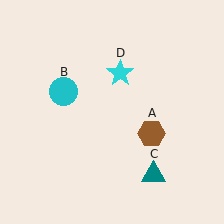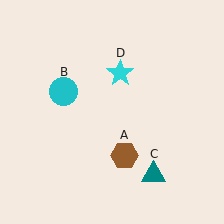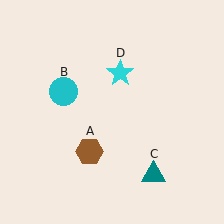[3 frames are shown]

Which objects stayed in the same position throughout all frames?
Cyan circle (object B) and teal triangle (object C) and cyan star (object D) remained stationary.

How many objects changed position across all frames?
1 object changed position: brown hexagon (object A).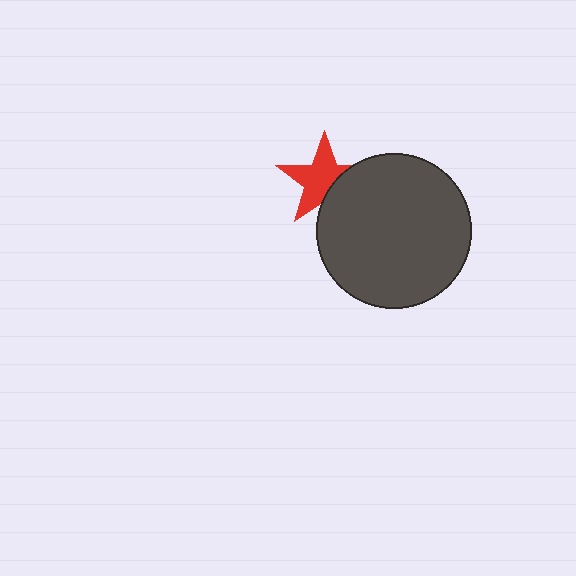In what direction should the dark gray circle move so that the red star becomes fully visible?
The dark gray circle should move toward the lower-right. That is the shortest direction to clear the overlap and leave the red star fully visible.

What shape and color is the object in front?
The object in front is a dark gray circle.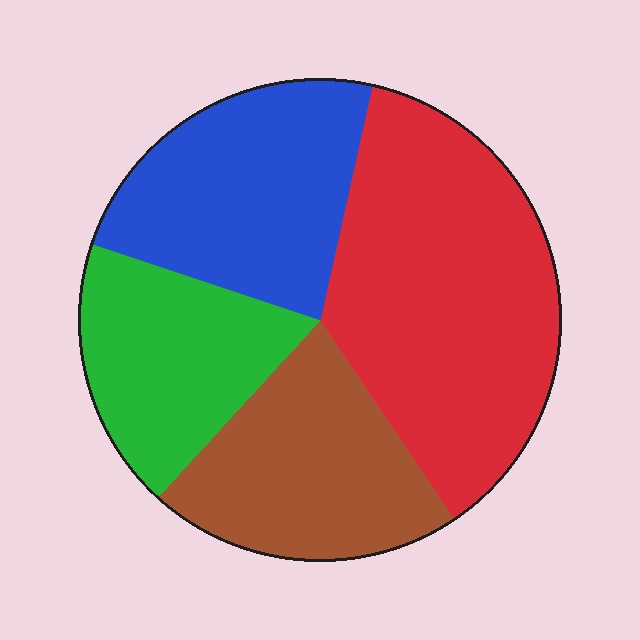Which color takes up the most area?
Red, at roughly 35%.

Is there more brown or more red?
Red.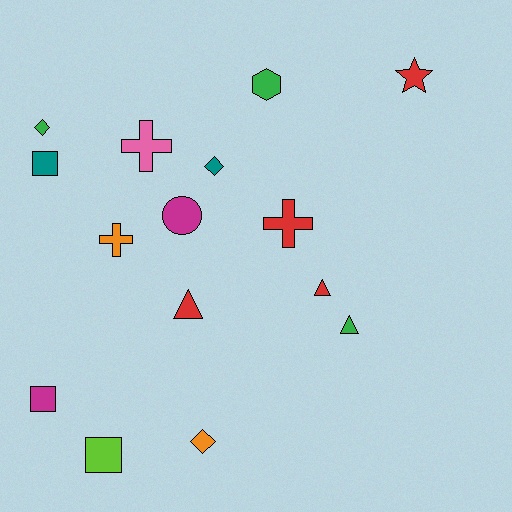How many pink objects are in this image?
There is 1 pink object.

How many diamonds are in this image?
There are 3 diamonds.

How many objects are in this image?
There are 15 objects.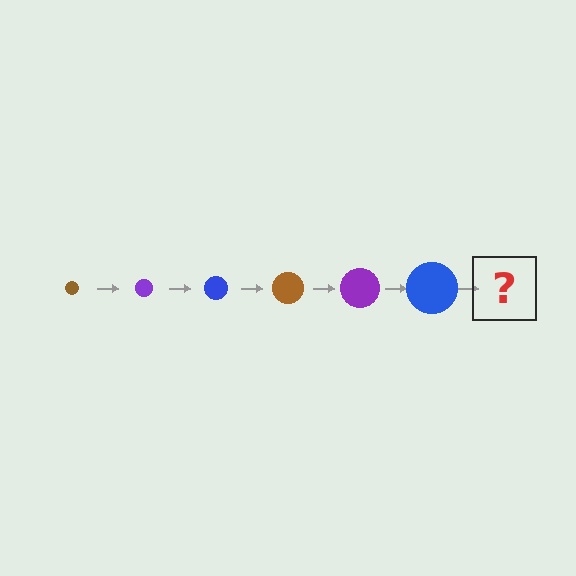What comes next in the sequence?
The next element should be a brown circle, larger than the previous one.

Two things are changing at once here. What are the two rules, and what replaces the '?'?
The two rules are that the circle grows larger each step and the color cycles through brown, purple, and blue. The '?' should be a brown circle, larger than the previous one.